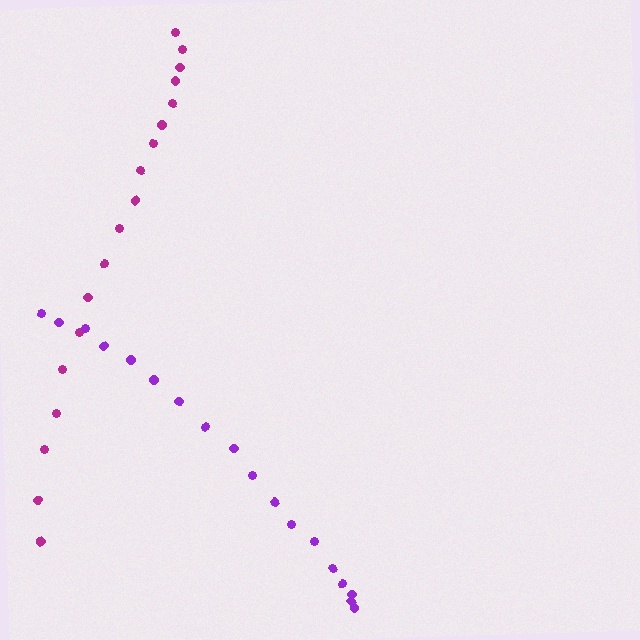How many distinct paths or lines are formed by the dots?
There are 2 distinct paths.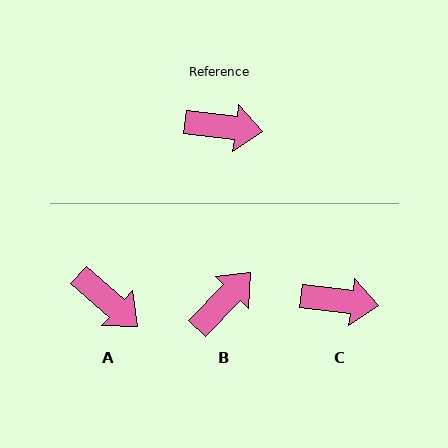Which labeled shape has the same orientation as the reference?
C.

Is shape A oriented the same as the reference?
No, it is off by about 34 degrees.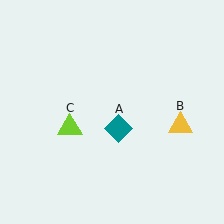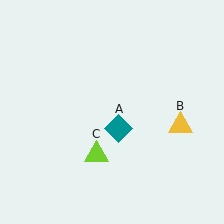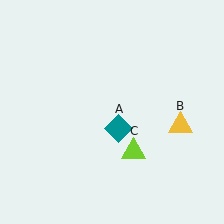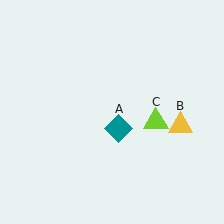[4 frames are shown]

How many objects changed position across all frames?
1 object changed position: lime triangle (object C).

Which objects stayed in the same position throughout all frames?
Teal diamond (object A) and yellow triangle (object B) remained stationary.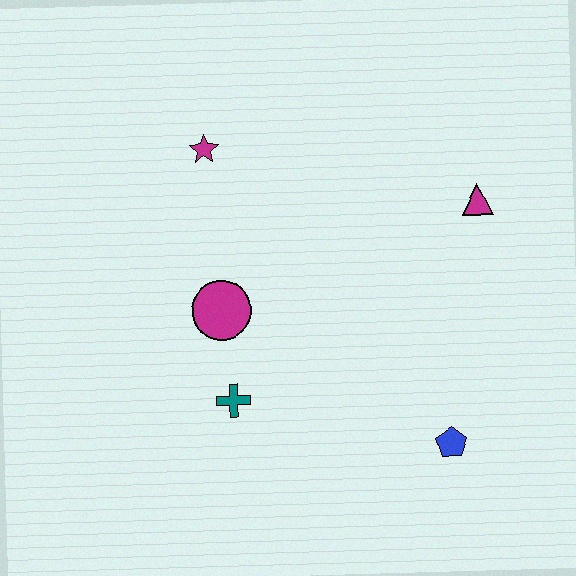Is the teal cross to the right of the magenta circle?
Yes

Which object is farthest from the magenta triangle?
The teal cross is farthest from the magenta triangle.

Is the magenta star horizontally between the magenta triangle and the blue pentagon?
No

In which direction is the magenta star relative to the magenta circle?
The magenta star is above the magenta circle.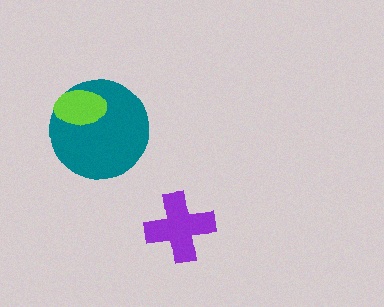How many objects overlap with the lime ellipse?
1 object overlaps with the lime ellipse.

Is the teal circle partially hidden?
Yes, it is partially covered by another shape.